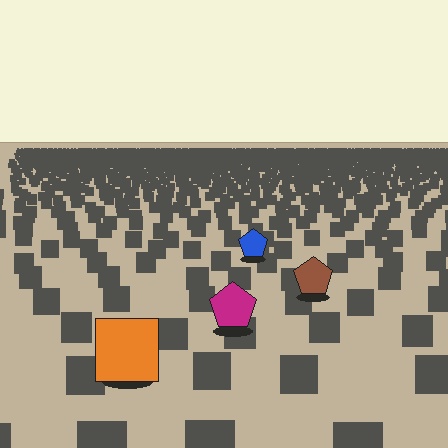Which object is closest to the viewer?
The orange square is closest. The texture marks near it are larger and more spread out.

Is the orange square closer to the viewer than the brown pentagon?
Yes. The orange square is closer — you can tell from the texture gradient: the ground texture is coarser near it.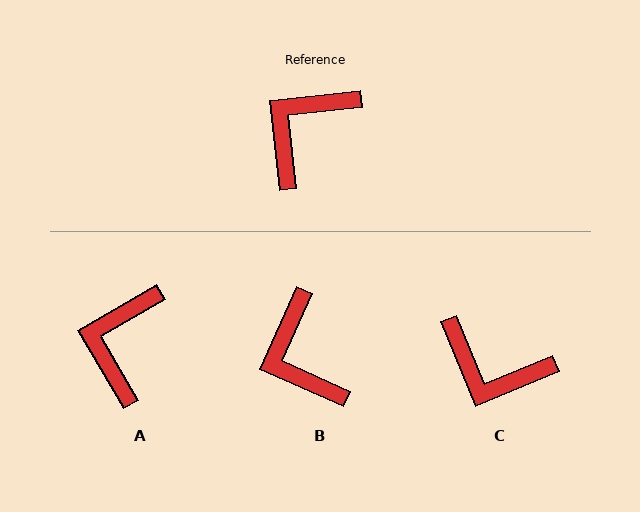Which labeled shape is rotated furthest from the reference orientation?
C, about 106 degrees away.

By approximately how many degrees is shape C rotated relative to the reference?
Approximately 106 degrees counter-clockwise.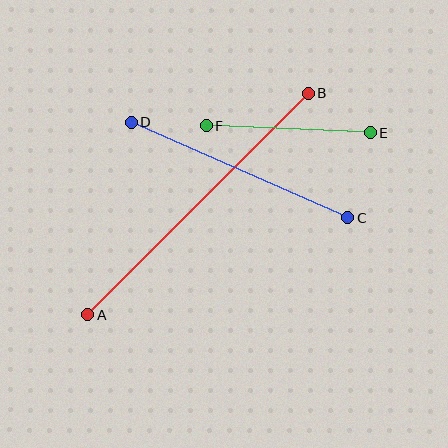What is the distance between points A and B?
The distance is approximately 313 pixels.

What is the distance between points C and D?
The distance is approximately 236 pixels.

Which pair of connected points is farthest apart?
Points A and B are farthest apart.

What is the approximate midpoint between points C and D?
The midpoint is at approximately (240, 170) pixels.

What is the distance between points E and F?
The distance is approximately 164 pixels.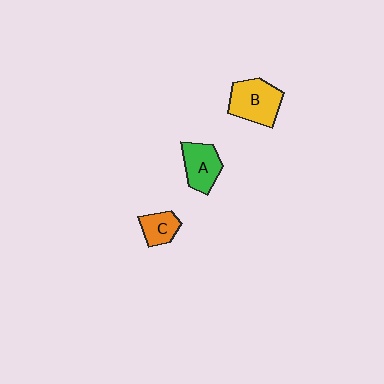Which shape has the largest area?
Shape B (yellow).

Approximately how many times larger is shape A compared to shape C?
Approximately 1.5 times.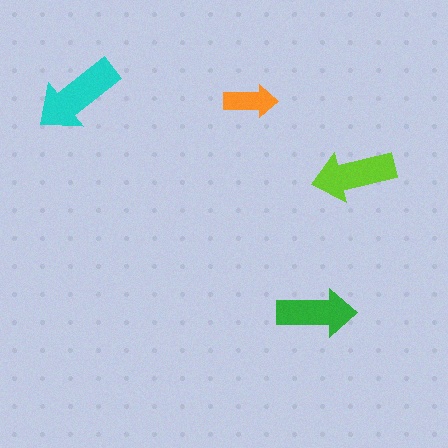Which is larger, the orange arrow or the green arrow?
The green one.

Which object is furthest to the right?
The lime arrow is rightmost.